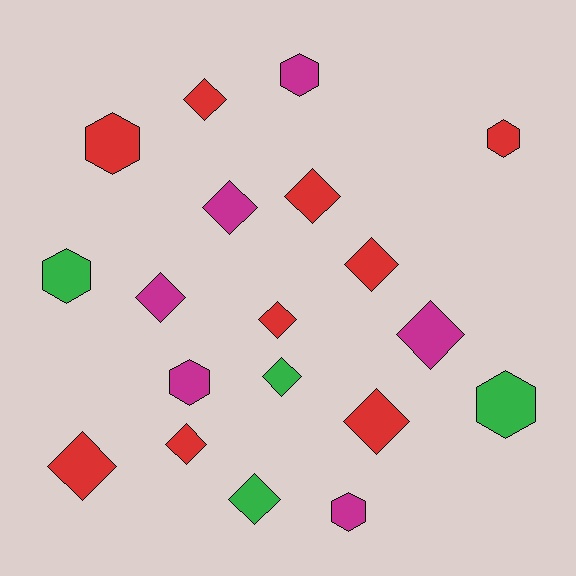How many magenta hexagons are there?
There are 3 magenta hexagons.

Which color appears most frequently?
Red, with 9 objects.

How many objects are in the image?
There are 19 objects.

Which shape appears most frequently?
Diamond, with 12 objects.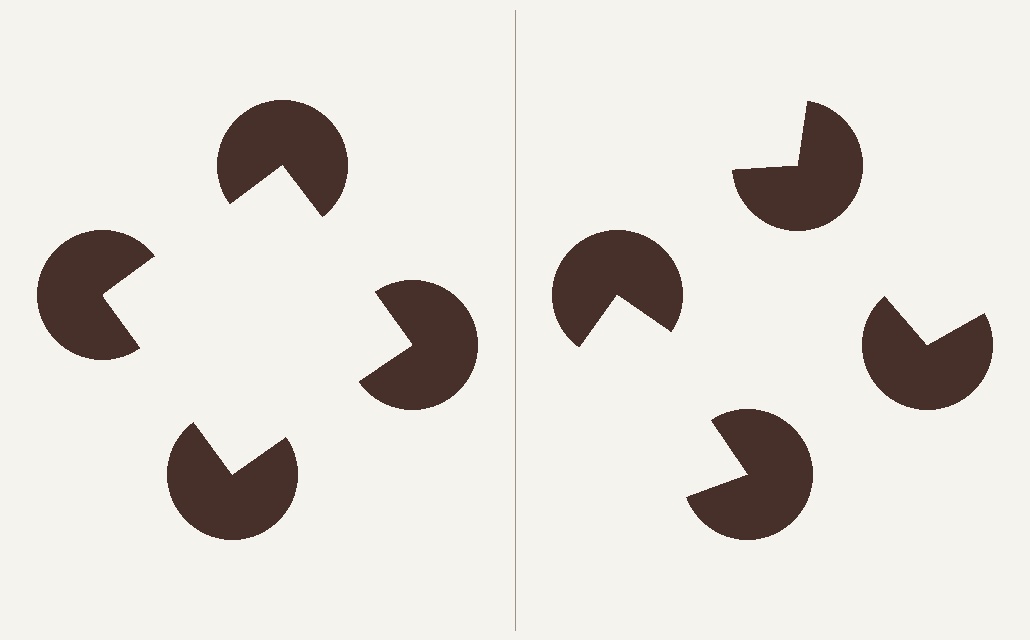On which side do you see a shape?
An illusory square appears on the left side. On the right side the wedge cuts are rotated, so no coherent shape forms.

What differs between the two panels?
The pac-man discs are positioned identically on both sides; only the wedge orientations differ. On the left they align to a square; on the right they are misaligned.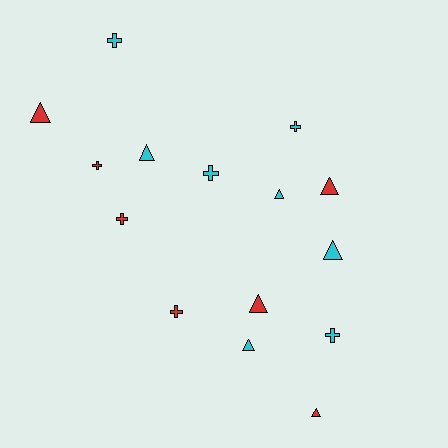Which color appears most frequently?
Cyan, with 8 objects.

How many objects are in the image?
There are 15 objects.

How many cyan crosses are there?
There are 4 cyan crosses.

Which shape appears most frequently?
Triangle, with 8 objects.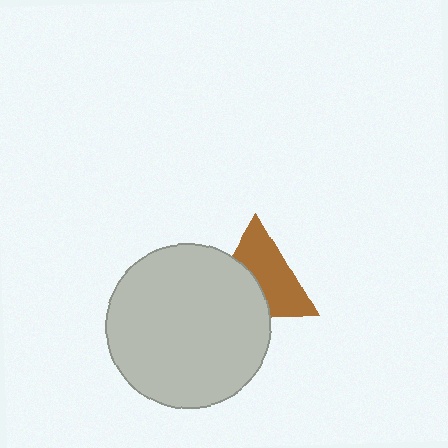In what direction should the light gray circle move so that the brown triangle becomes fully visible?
The light gray circle should move toward the lower-left. That is the shortest direction to clear the overlap and leave the brown triangle fully visible.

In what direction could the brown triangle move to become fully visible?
The brown triangle could move toward the upper-right. That would shift it out from behind the light gray circle entirely.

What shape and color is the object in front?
The object in front is a light gray circle.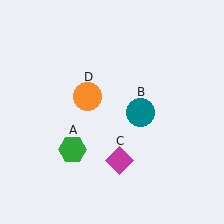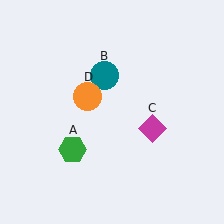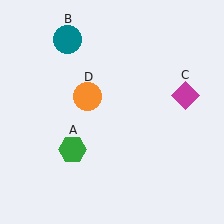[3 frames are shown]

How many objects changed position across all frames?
2 objects changed position: teal circle (object B), magenta diamond (object C).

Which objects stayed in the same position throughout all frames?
Green hexagon (object A) and orange circle (object D) remained stationary.